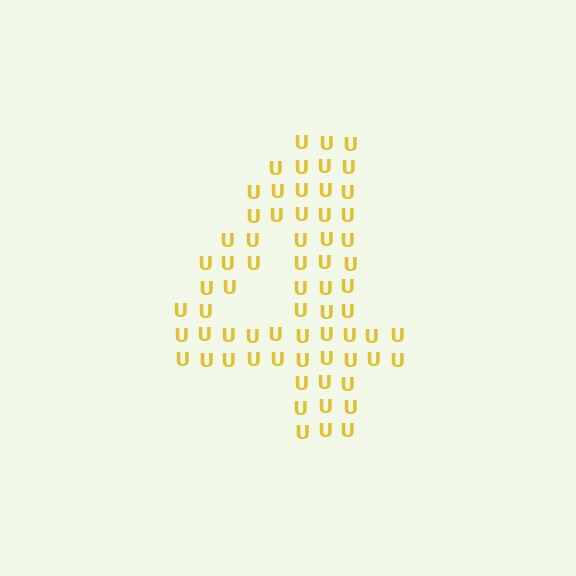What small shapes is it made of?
It is made of small letter U's.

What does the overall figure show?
The overall figure shows the digit 4.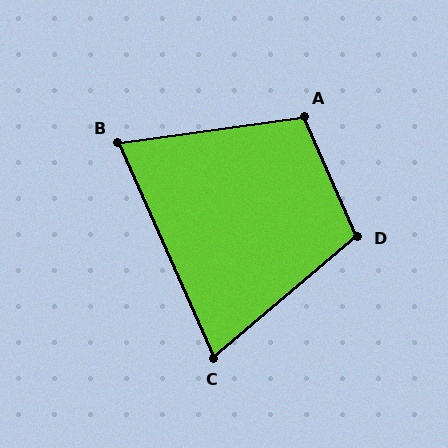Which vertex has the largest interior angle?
D, at approximately 106 degrees.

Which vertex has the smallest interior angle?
B, at approximately 74 degrees.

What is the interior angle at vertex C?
Approximately 74 degrees (acute).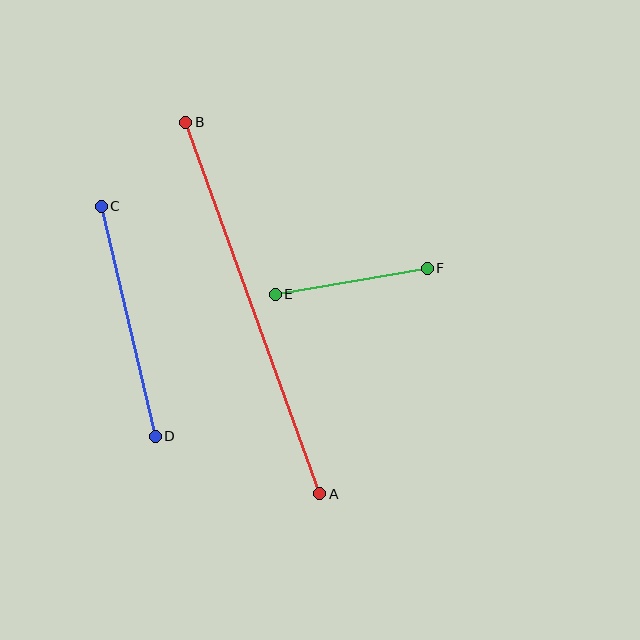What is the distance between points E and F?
The distance is approximately 154 pixels.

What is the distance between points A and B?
The distance is approximately 395 pixels.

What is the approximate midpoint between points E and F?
The midpoint is at approximately (351, 281) pixels.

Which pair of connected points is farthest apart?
Points A and B are farthest apart.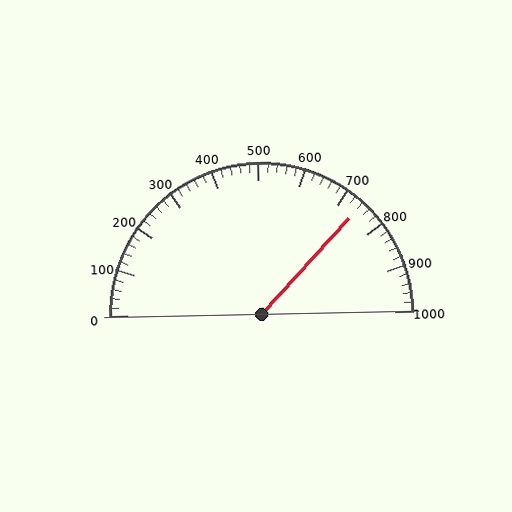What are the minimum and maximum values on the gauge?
The gauge ranges from 0 to 1000.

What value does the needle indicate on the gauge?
The needle indicates approximately 740.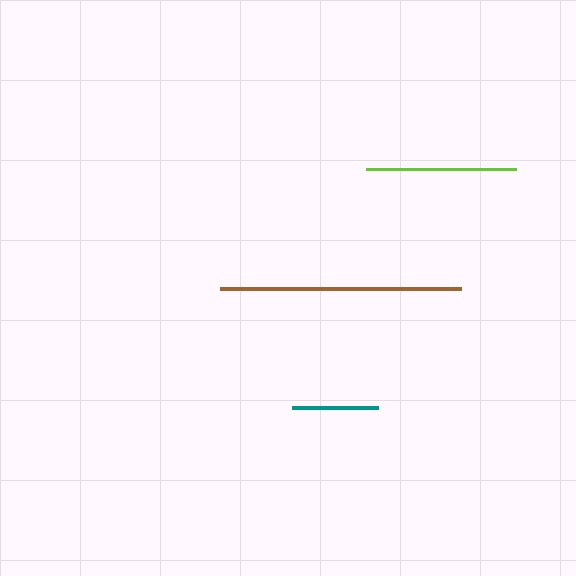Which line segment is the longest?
The brown line is the longest at approximately 241 pixels.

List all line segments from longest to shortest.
From longest to shortest: brown, lime, teal.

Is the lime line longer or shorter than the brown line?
The brown line is longer than the lime line.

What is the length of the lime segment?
The lime segment is approximately 151 pixels long.